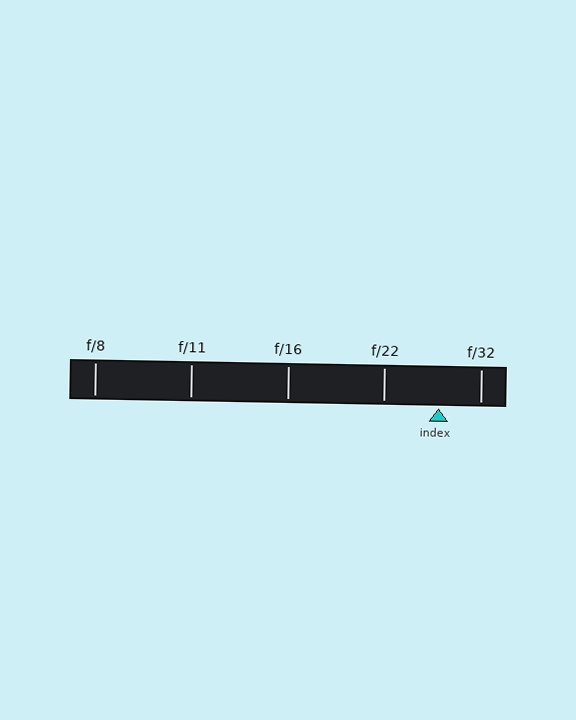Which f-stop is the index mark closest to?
The index mark is closest to f/32.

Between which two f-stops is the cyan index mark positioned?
The index mark is between f/22 and f/32.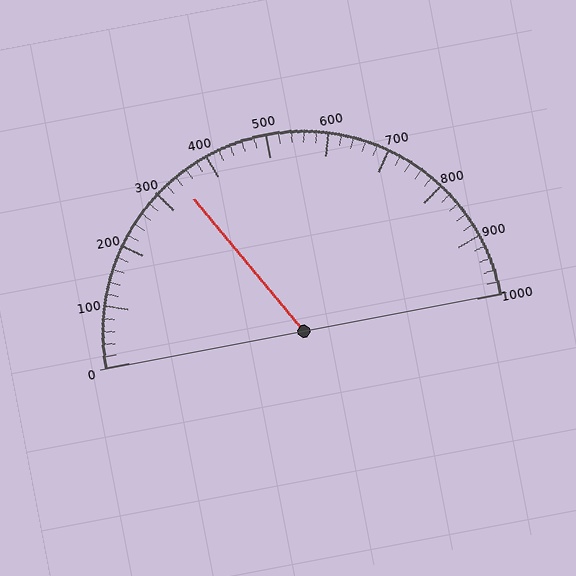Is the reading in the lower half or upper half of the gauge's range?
The reading is in the lower half of the range (0 to 1000).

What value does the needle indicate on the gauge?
The needle indicates approximately 340.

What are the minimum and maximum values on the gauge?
The gauge ranges from 0 to 1000.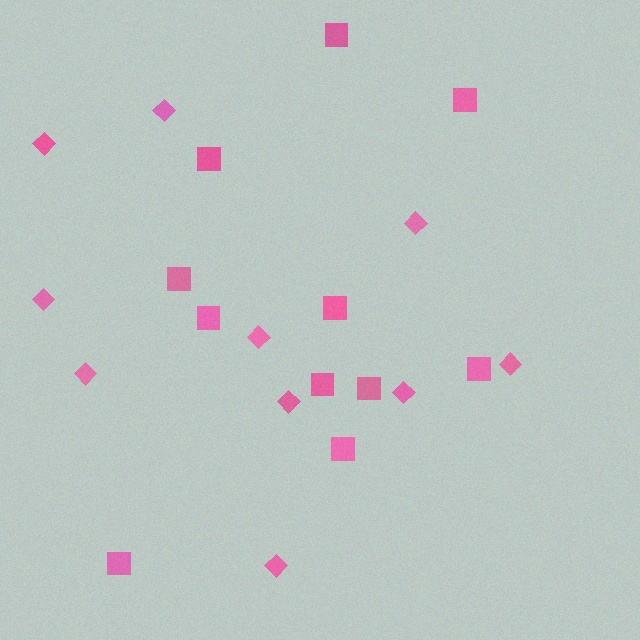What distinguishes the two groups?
There are 2 groups: one group of squares (11) and one group of diamonds (10).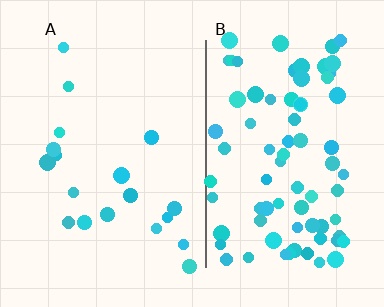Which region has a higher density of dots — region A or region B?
B (the right).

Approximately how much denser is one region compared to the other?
Approximately 4.2× — region B over region A.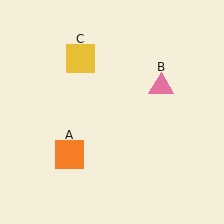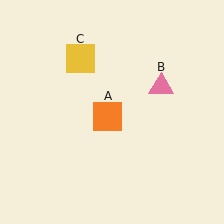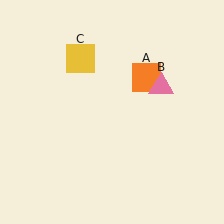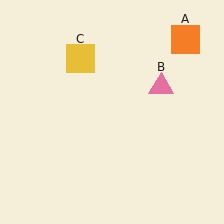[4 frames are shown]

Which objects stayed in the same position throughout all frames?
Pink triangle (object B) and yellow square (object C) remained stationary.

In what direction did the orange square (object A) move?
The orange square (object A) moved up and to the right.